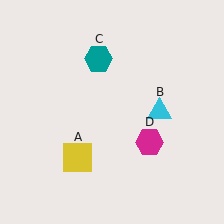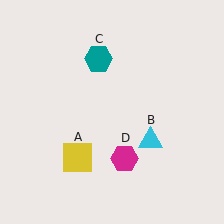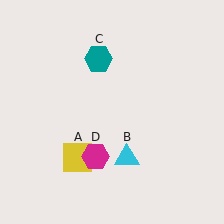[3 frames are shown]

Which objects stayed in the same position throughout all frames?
Yellow square (object A) and teal hexagon (object C) remained stationary.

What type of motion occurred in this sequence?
The cyan triangle (object B), magenta hexagon (object D) rotated clockwise around the center of the scene.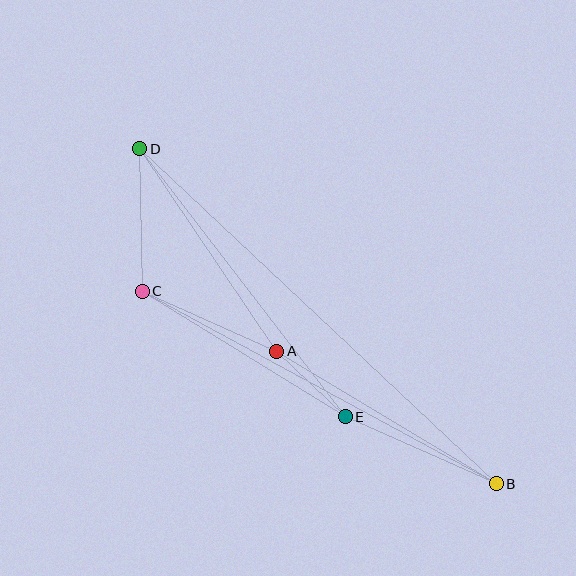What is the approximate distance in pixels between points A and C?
The distance between A and C is approximately 147 pixels.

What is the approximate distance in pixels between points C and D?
The distance between C and D is approximately 142 pixels.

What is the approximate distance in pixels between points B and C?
The distance between B and C is approximately 403 pixels.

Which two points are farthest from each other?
Points B and D are farthest from each other.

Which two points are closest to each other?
Points A and E are closest to each other.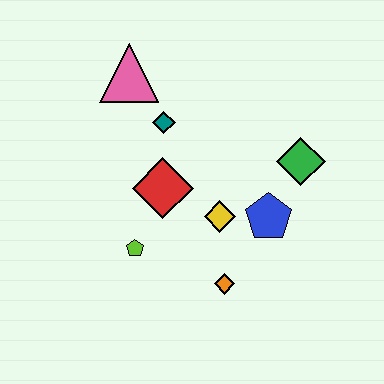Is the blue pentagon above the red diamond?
No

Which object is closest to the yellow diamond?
The blue pentagon is closest to the yellow diamond.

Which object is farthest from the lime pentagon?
The green diamond is farthest from the lime pentagon.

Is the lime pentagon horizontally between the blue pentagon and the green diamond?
No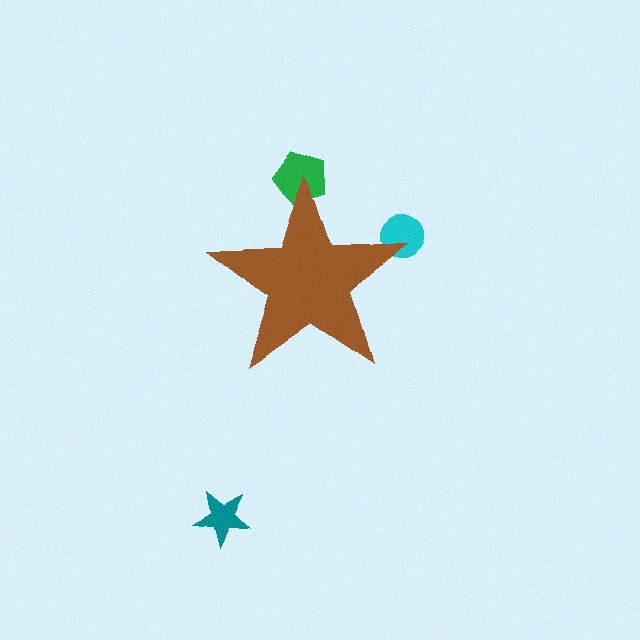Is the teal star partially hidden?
No, the teal star is fully visible.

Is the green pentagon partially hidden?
Yes, the green pentagon is partially hidden behind the brown star.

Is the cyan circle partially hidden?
Yes, the cyan circle is partially hidden behind the brown star.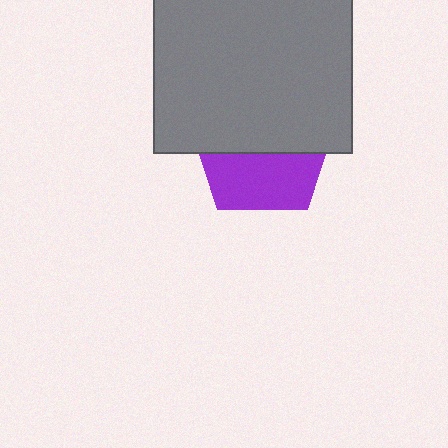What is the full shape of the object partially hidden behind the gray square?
The partially hidden object is a purple pentagon.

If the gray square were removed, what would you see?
You would see the complete purple pentagon.